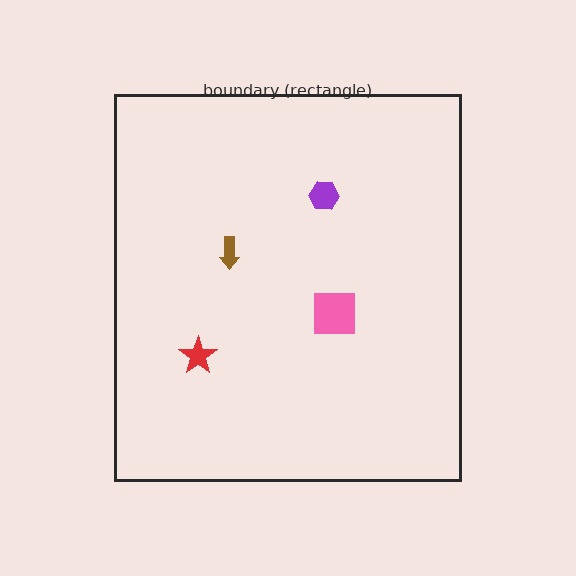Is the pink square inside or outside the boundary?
Inside.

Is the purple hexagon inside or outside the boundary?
Inside.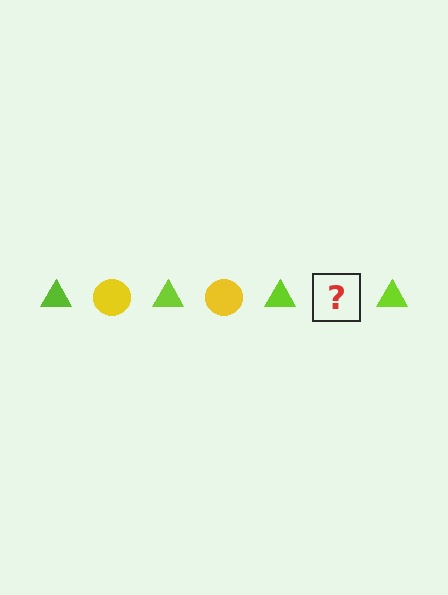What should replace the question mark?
The question mark should be replaced with a yellow circle.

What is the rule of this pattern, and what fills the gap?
The rule is that the pattern alternates between lime triangle and yellow circle. The gap should be filled with a yellow circle.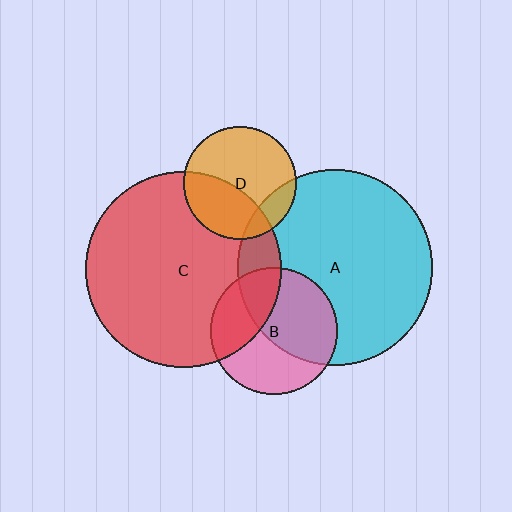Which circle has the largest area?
Circle C (red).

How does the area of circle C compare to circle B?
Approximately 2.4 times.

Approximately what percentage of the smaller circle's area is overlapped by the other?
Approximately 30%.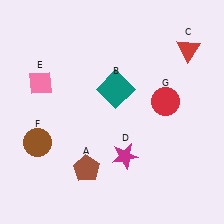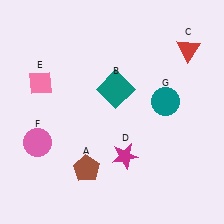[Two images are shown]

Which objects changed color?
F changed from brown to pink. G changed from red to teal.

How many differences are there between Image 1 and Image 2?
There are 2 differences between the two images.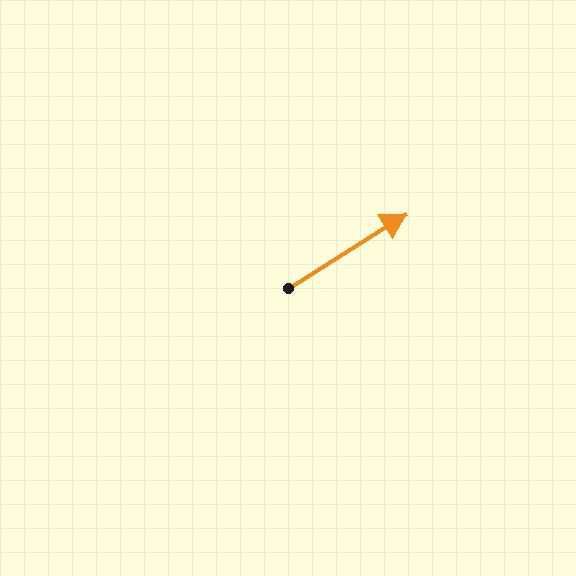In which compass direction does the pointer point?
Northeast.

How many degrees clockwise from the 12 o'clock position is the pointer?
Approximately 58 degrees.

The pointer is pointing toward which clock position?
Roughly 2 o'clock.